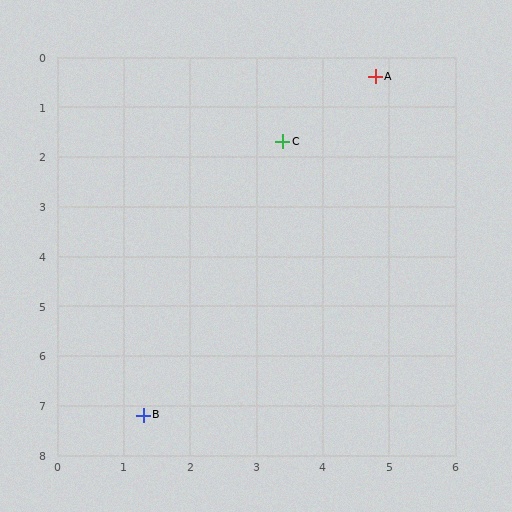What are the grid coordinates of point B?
Point B is at approximately (1.3, 7.2).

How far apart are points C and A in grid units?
Points C and A are about 1.9 grid units apart.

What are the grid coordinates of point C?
Point C is at approximately (3.4, 1.7).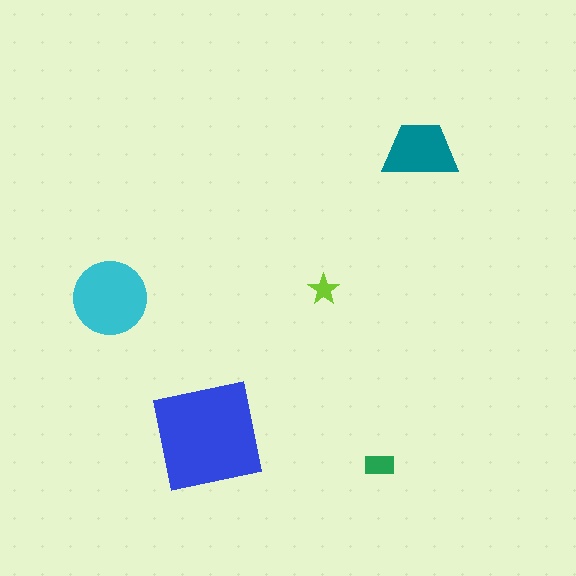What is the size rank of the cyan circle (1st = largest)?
2nd.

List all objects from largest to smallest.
The blue square, the cyan circle, the teal trapezoid, the green rectangle, the lime star.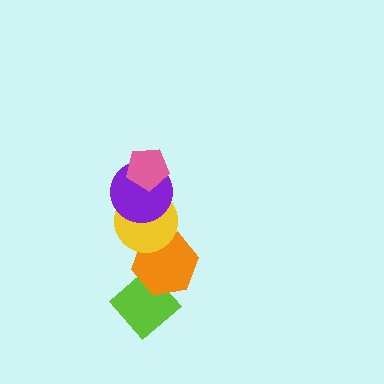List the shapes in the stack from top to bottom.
From top to bottom: the pink pentagon, the purple circle, the yellow circle, the orange hexagon, the lime diamond.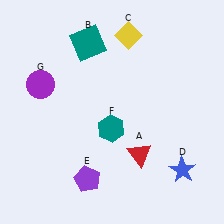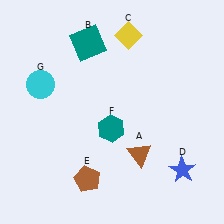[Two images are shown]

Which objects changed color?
A changed from red to brown. E changed from purple to brown. G changed from purple to cyan.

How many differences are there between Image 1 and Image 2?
There are 3 differences between the two images.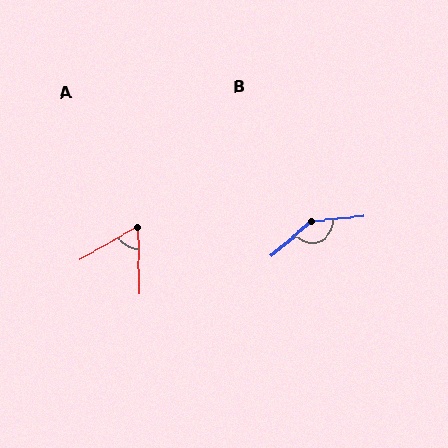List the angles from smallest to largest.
A (62°), B (145°).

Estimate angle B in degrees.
Approximately 145 degrees.